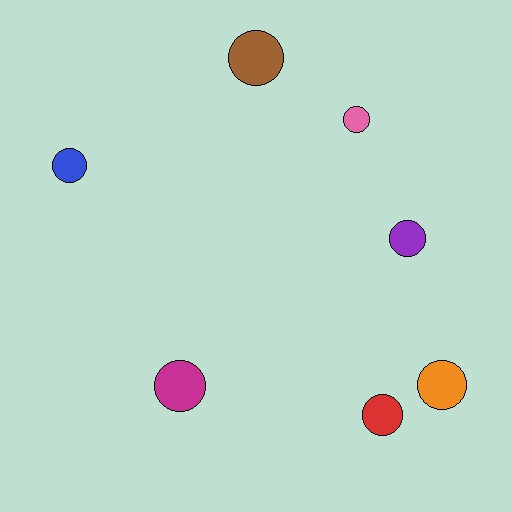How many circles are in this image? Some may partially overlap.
There are 7 circles.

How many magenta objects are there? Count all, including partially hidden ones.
There is 1 magenta object.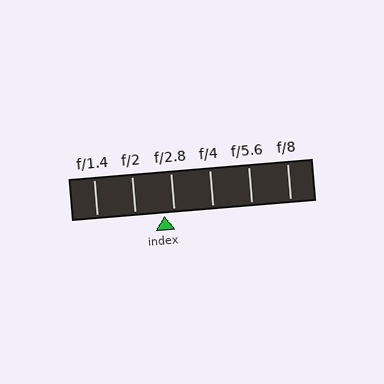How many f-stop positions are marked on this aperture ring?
There are 6 f-stop positions marked.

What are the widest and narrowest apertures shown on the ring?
The widest aperture shown is f/1.4 and the narrowest is f/8.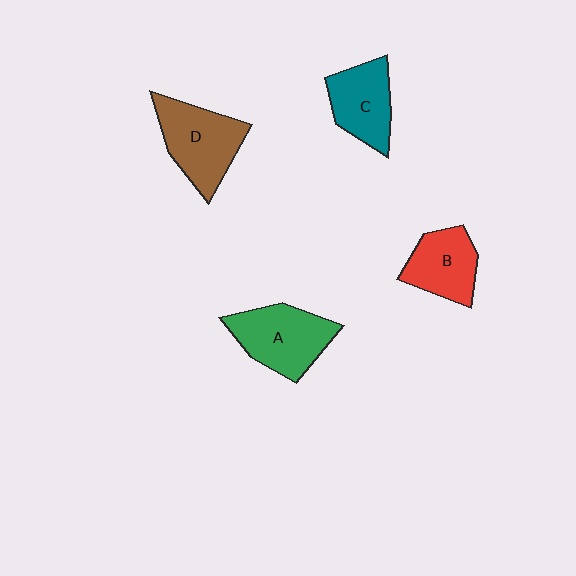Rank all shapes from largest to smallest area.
From largest to smallest: D (brown), A (green), C (teal), B (red).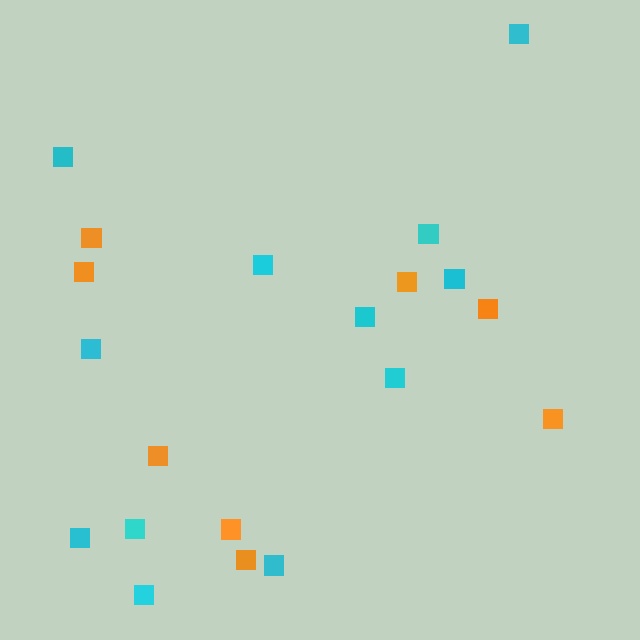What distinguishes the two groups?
There are 2 groups: one group of cyan squares (12) and one group of orange squares (8).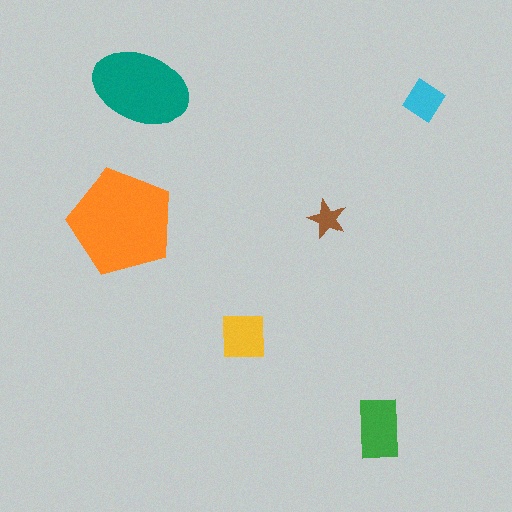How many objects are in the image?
There are 6 objects in the image.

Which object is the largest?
The orange pentagon.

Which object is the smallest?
The brown star.